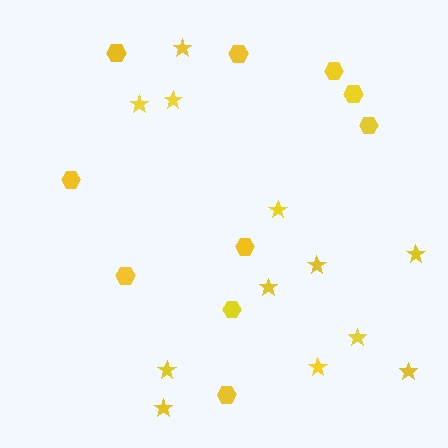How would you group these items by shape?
There are 2 groups: one group of stars (12) and one group of hexagons (10).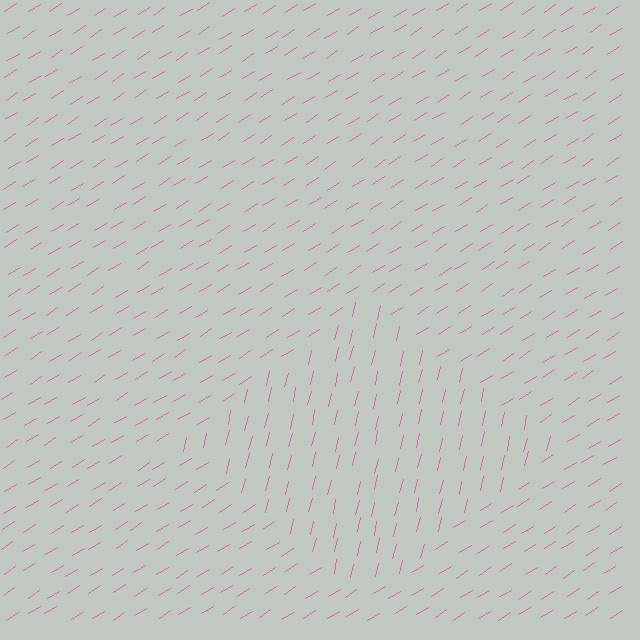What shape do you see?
I see a diamond.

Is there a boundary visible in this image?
Yes, there is a texture boundary formed by a change in line orientation.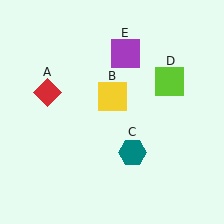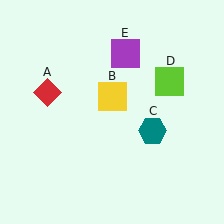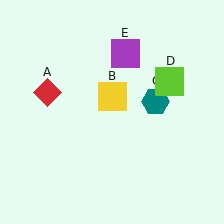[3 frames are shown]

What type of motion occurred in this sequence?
The teal hexagon (object C) rotated counterclockwise around the center of the scene.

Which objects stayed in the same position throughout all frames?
Red diamond (object A) and yellow square (object B) and lime square (object D) and purple square (object E) remained stationary.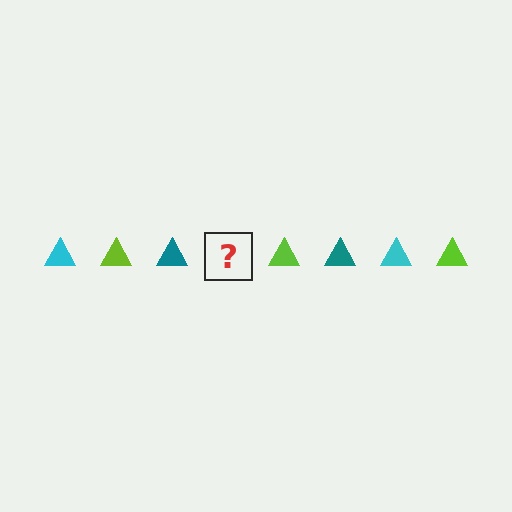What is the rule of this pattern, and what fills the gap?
The rule is that the pattern cycles through cyan, lime, teal triangles. The gap should be filled with a cyan triangle.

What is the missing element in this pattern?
The missing element is a cyan triangle.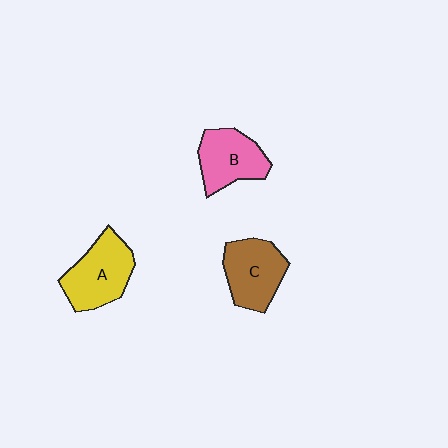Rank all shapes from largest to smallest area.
From largest to smallest: A (yellow), C (brown), B (pink).